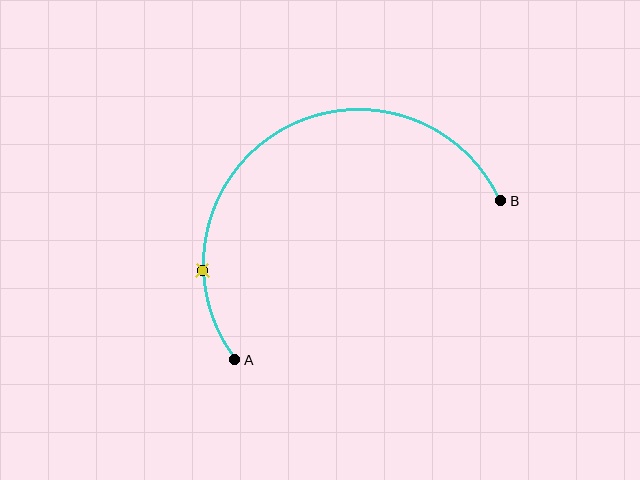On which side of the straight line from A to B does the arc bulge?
The arc bulges above the straight line connecting A and B.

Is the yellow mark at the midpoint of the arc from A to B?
No. The yellow mark lies on the arc but is closer to endpoint A. The arc midpoint would be at the point on the curve equidistant along the arc from both A and B.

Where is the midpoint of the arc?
The arc midpoint is the point on the curve farthest from the straight line joining A and B. It sits above that line.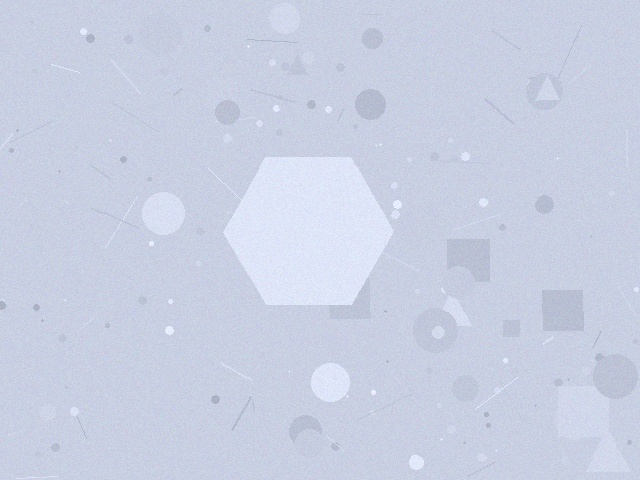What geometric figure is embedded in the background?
A hexagon is embedded in the background.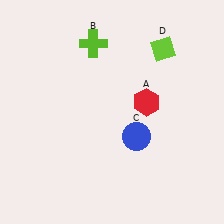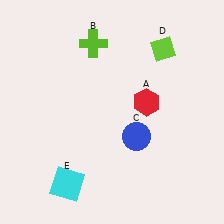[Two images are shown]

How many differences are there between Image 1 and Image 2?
There is 1 difference between the two images.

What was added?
A cyan square (E) was added in Image 2.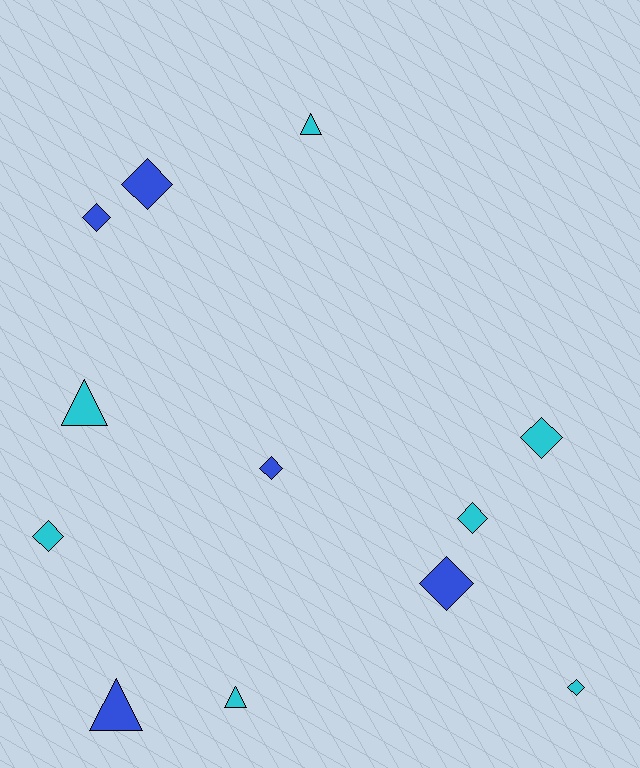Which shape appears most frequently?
Diamond, with 8 objects.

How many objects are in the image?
There are 12 objects.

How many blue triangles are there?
There is 1 blue triangle.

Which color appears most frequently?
Cyan, with 7 objects.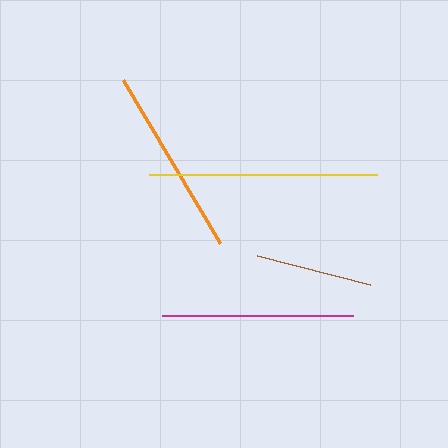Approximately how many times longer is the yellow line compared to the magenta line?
The yellow line is approximately 1.2 times the length of the magenta line.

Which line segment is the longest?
The yellow line is the longest at approximately 228 pixels.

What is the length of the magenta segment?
The magenta segment is approximately 191 pixels long.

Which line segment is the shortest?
The brown line is the shortest at approximately 117 pixels.